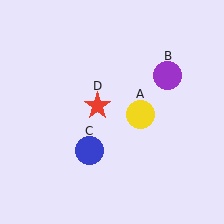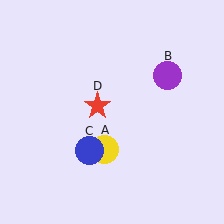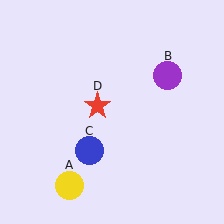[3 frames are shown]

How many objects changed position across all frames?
1 object changed position: yellow circle (object A).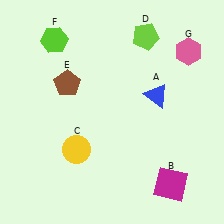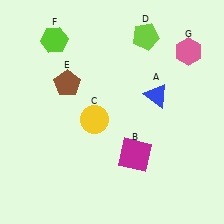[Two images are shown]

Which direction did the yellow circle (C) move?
The yellow circle (C) moved up.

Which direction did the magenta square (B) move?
The magenta square (B) moved left.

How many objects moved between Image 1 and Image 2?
2 objects moved between the two images.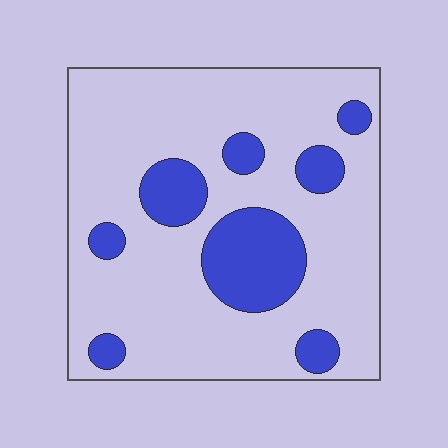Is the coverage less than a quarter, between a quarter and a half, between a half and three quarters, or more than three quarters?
Less than a quarter.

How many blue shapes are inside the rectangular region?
8.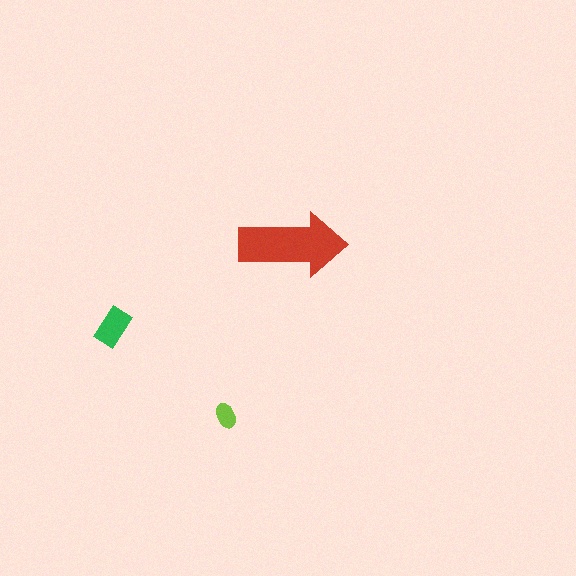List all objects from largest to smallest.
The red arrow, the green rectangle, the lime ellipse.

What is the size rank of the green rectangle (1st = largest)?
2nd.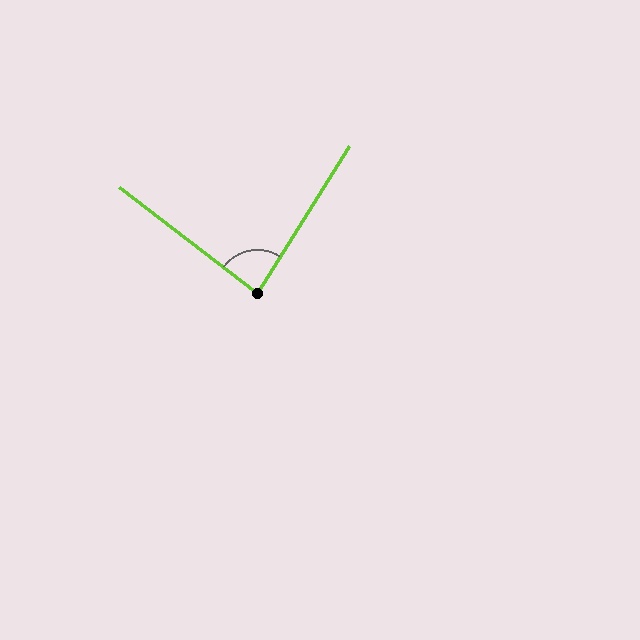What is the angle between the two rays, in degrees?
Approximately 85 degrees.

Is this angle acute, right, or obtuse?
It is acute.